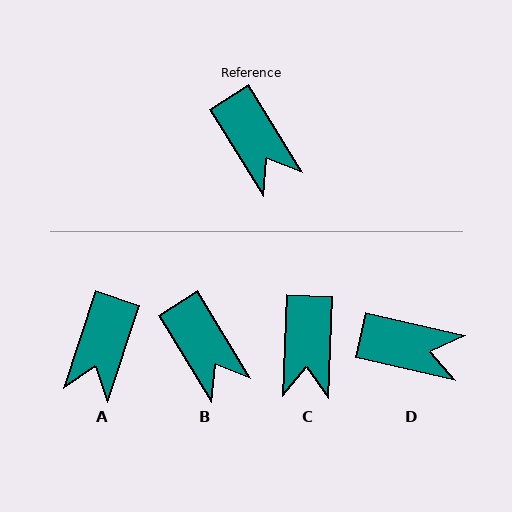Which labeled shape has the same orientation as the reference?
B.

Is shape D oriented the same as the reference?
No, it is off by about 46 degrees.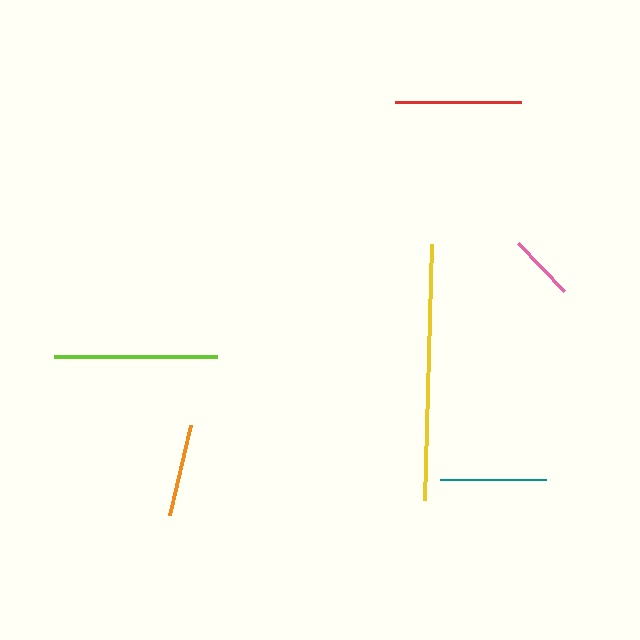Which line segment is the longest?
The yellow line is the longest at approximately 256 pixels.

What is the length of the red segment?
The red segment is approximately 125 pixels long.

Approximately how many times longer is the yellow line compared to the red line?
The yellow line is approximately 2.0 times the length of the red line.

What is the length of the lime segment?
The lime segment is approximately 163 pixels long.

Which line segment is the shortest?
The pink line is the shortest at approximately 67 pixels.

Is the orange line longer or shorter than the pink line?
The orange line is longer than the pink line.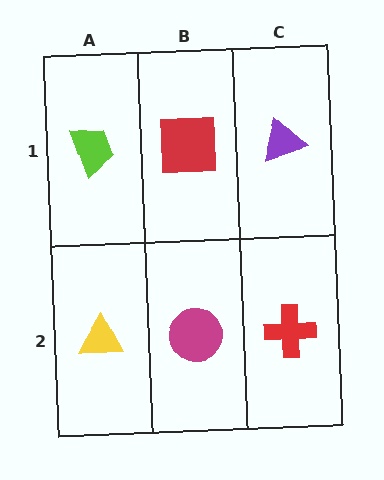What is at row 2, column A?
A yellow triangle.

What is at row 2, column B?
A magenta circle.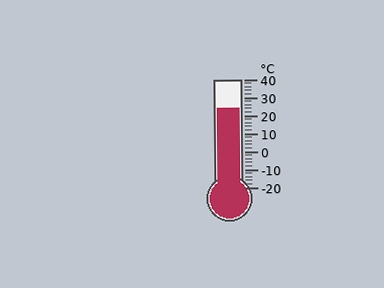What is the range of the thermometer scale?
The thermometer scale ranges from -20°C to 40°C.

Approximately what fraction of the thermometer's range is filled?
The thermometer is filled to approximately 75% of its range.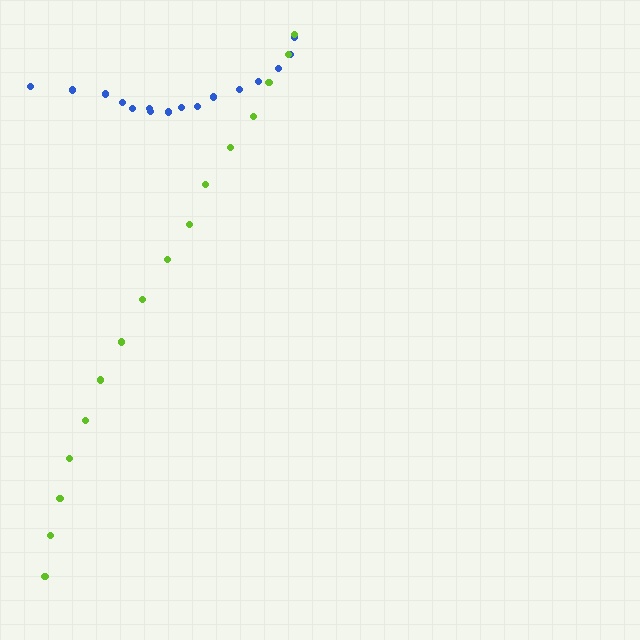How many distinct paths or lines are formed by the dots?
There are 2 distinct paths.